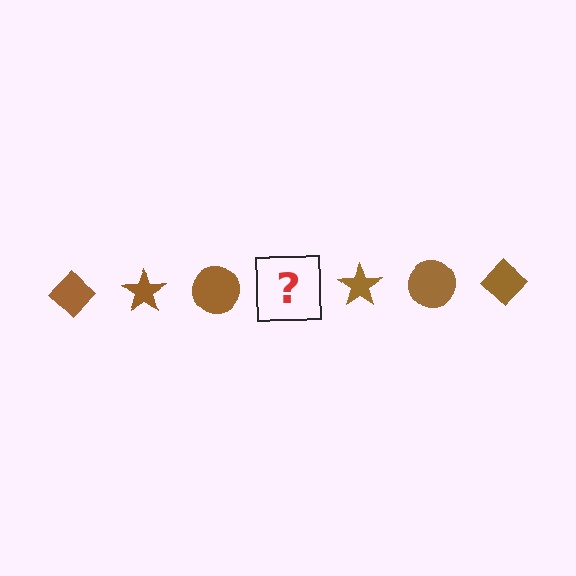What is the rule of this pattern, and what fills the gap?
The rule is that the pattern cycles through diamond, star, circle shapes in brown. The gap should be filled with a brown diamond.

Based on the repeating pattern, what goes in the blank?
The blank should be a brown diamond.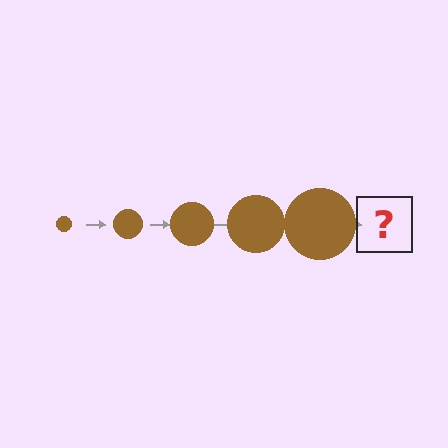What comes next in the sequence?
The next element should be a brown circle, larger than the previous one.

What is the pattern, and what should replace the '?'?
The pattern is that the circle gets progressively larger each step. The '?' should be a brown circle, larger than the previous one.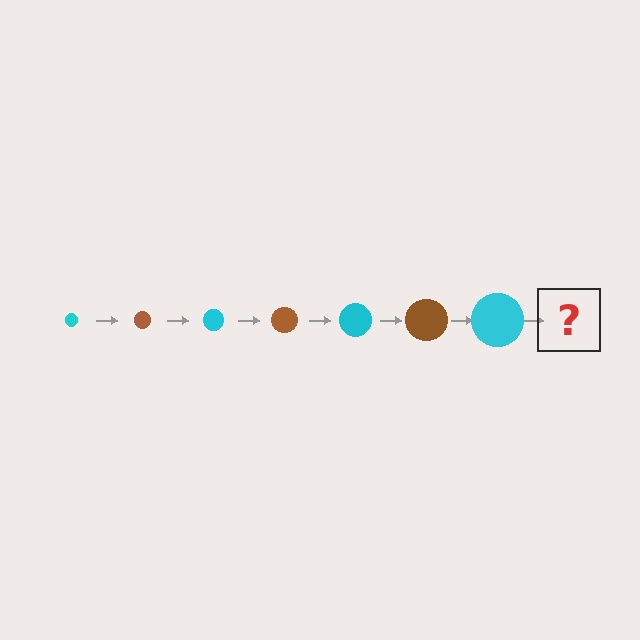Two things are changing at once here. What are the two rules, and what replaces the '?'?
The two rules are that the circle grows larger each step and the color cycles through cyan and brown. The '?' should be a brown circle, larger than the previous one.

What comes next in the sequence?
The next element should be a brown circle, larger than the previous one.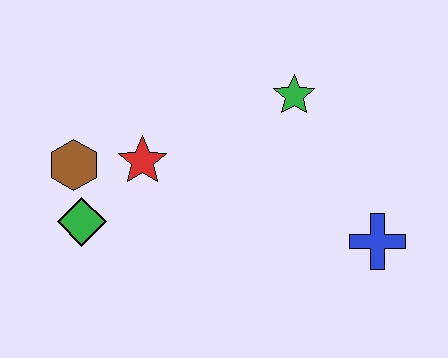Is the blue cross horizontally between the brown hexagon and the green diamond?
No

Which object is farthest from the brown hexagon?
The blue cross is farthest from the brown hexagon.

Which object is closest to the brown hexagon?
The green diamond is closest to the brown hexagon.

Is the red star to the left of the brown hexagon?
No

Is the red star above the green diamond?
Yes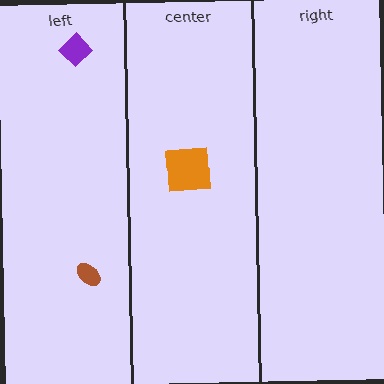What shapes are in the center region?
The orange square.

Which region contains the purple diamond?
The left region.